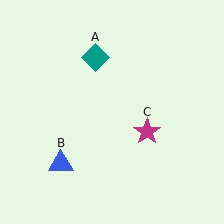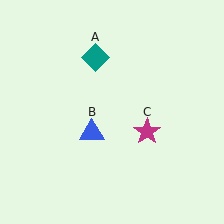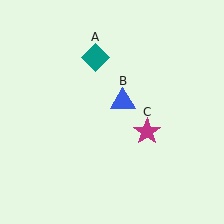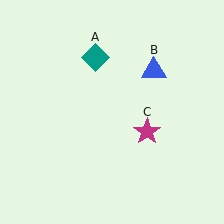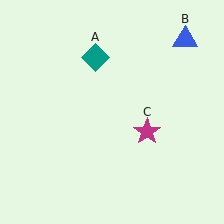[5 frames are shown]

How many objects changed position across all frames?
1 object changed position: blue triangle (object B).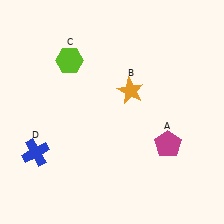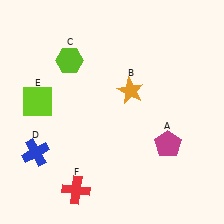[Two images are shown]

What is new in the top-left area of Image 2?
A lime square (E) was added in the top-left area of Image 2.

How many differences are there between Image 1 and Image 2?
There are 2 differences between the two images.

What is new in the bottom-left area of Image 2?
A red cross (F) was added in the bottom-left area of Image 2.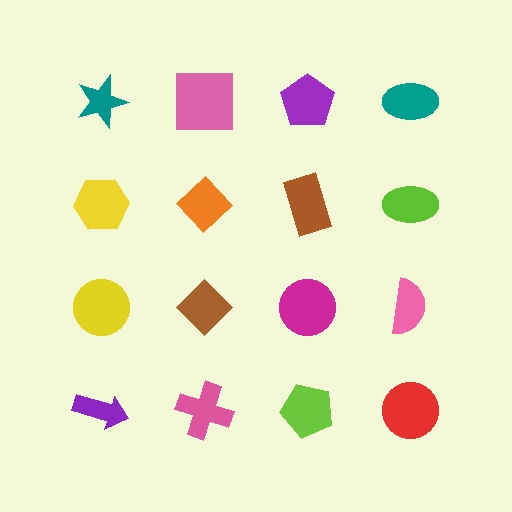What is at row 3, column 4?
A pink semicircle.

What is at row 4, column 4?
A red circle.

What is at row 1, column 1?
A teal star.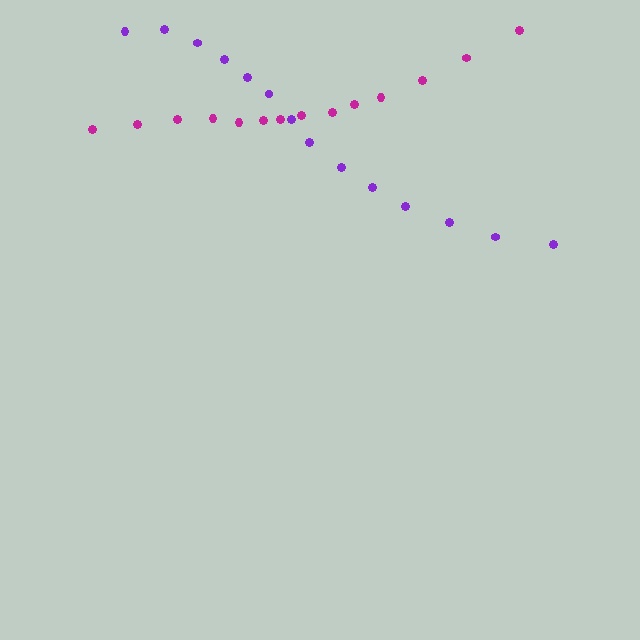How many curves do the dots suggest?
There are 2 distinct paths.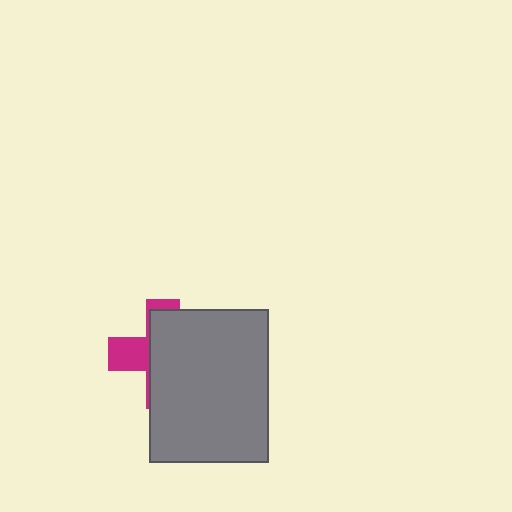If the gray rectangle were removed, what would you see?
You would see the complete magenta cross.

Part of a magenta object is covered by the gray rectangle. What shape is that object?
It is a cross.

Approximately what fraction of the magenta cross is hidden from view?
Roughly 68% of the magenta cross is hidden behind the gray rectangle.